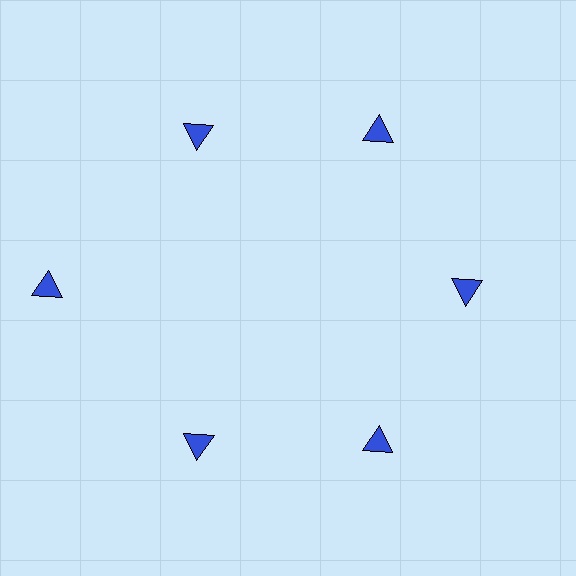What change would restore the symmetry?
The symmetry would be restored by moving it inward, back onto the ring so that all 6 triangles sit at equal angles and equal distance from the center.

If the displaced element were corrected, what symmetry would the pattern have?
It would have 6-fold rotational symmetry — the pattern would map onto itself every 60 degrees.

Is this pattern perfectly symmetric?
No. The 6 blue triangles are arranged in a ring, but one element near the 9 o'clock position is pushed outward from the center, breaking the 6-fold rotational symmetry.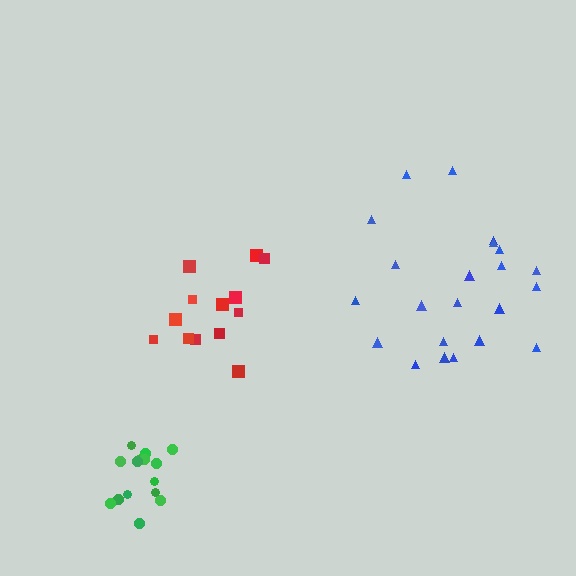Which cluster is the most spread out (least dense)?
Blue.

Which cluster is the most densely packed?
Green.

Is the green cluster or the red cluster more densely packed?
Green.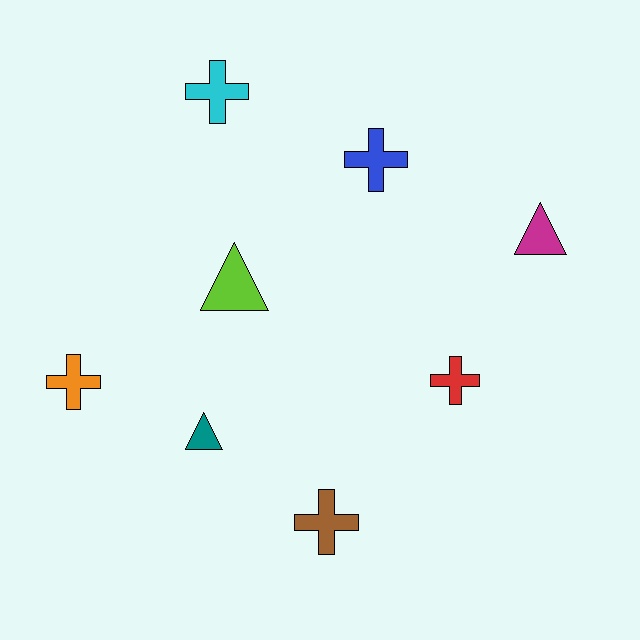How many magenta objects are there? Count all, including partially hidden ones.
There is 1 magenta object.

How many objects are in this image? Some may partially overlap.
There are 8 objects.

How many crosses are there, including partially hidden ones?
There are 5 crosses.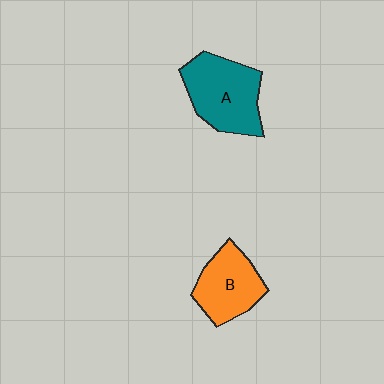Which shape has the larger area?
Shape A (teal).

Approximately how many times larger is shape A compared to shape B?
Approximately 1.3 times.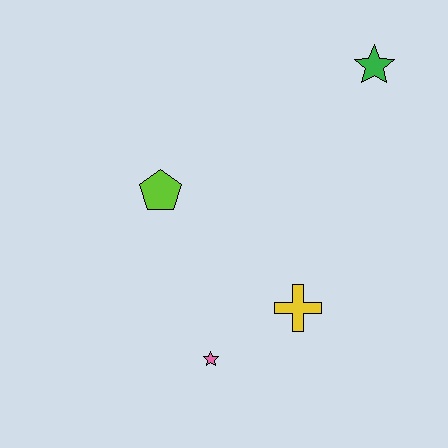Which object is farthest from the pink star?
The green star is farthest from the pink star.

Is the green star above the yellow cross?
Yes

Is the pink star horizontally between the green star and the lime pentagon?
Yes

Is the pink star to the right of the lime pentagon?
Yes